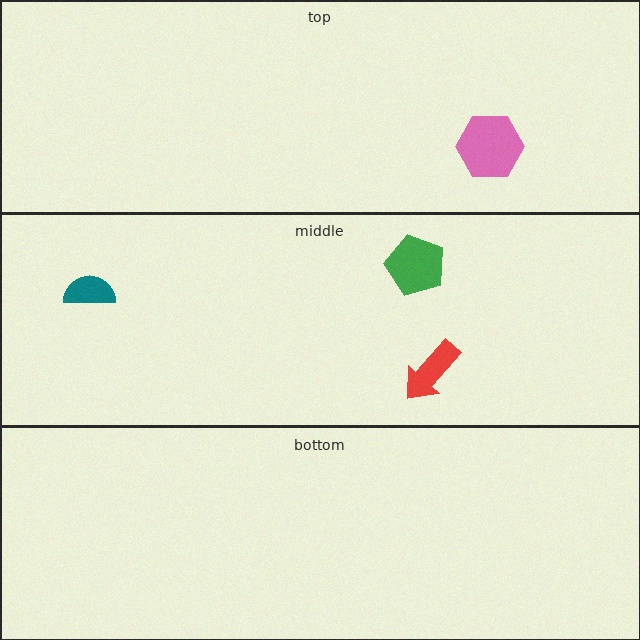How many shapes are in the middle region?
3.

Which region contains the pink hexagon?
The top region.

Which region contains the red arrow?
The middle region.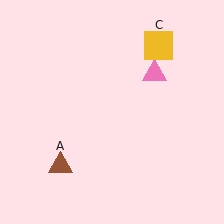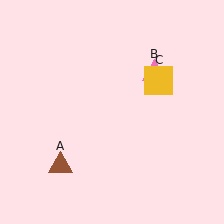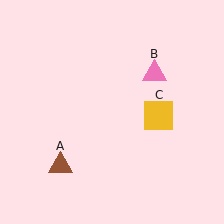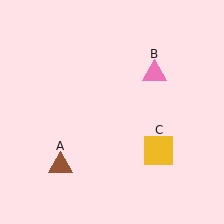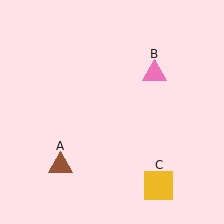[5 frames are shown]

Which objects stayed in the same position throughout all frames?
Brown triangle (object A) and pink triangle (object B) remained stationary.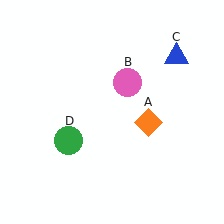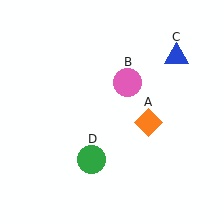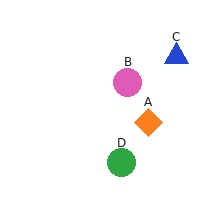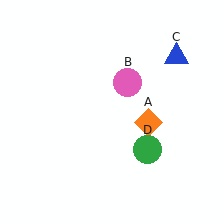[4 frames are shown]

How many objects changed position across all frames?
1 object changed position: green circle (object D).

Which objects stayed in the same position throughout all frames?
Orange diamond (object A) and pink circle (object B) and blue triangle (object C) remained stationary.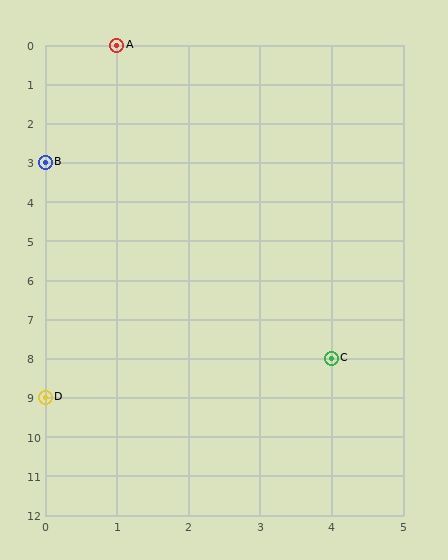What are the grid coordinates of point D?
Point D is at grid coordinates (0, 9).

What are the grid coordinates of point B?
Point B is at grid coordinates (0, 3).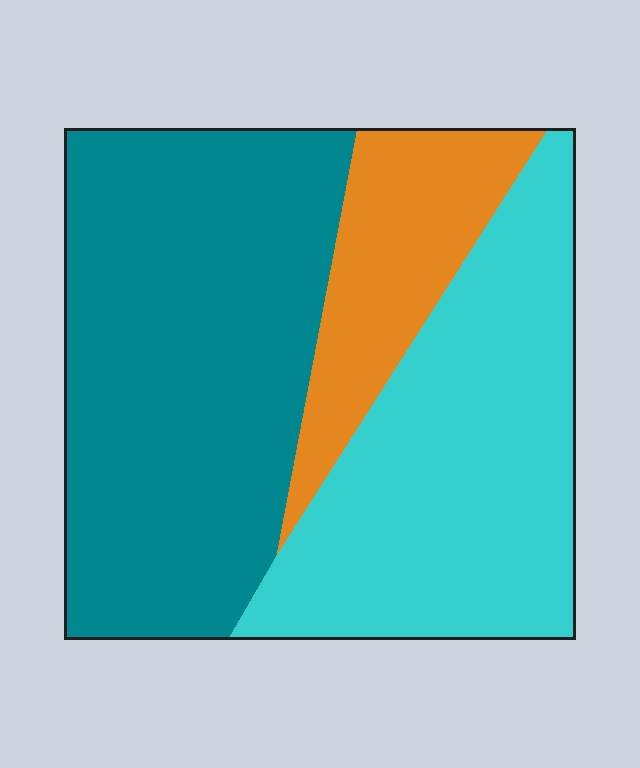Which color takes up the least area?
Orange, at roughly 15%.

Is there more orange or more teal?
Teal.